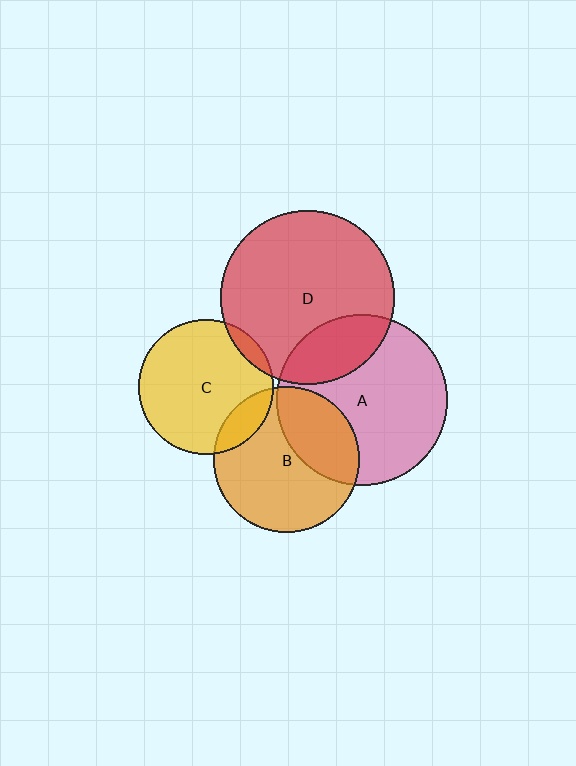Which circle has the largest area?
Circle D (red).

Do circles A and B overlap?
Yes.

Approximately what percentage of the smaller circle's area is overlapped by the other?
Approximately 35%.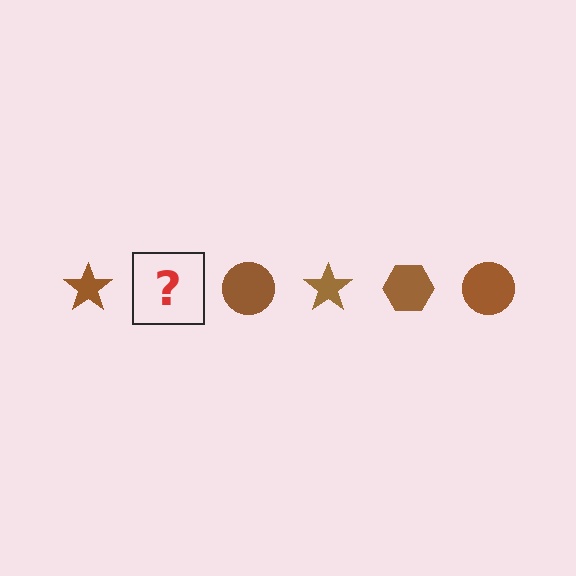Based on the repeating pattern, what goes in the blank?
The blank should be a brown hexagon.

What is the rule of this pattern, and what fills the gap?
The rule is that the pattern cycles through star, hexagon, circle shapes in brown. The gap should be filled with a brown hexagon.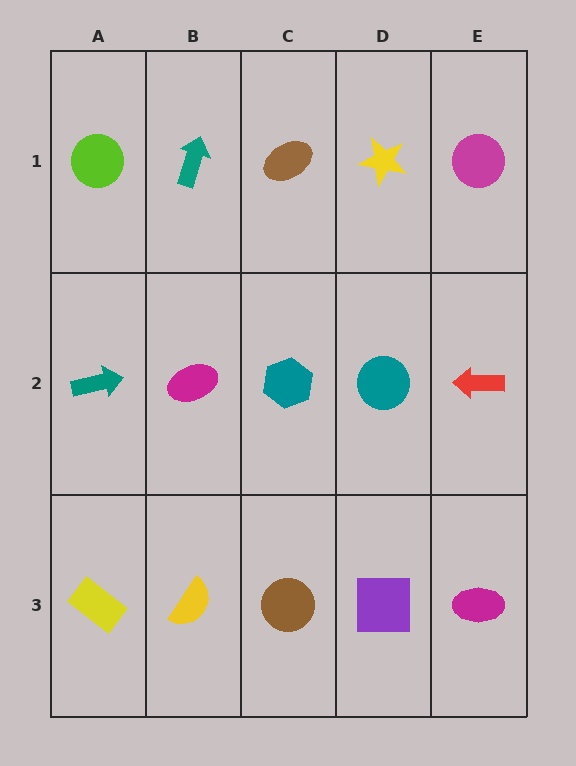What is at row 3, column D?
A purple square.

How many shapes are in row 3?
5 shapes.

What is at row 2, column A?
A teal arrow.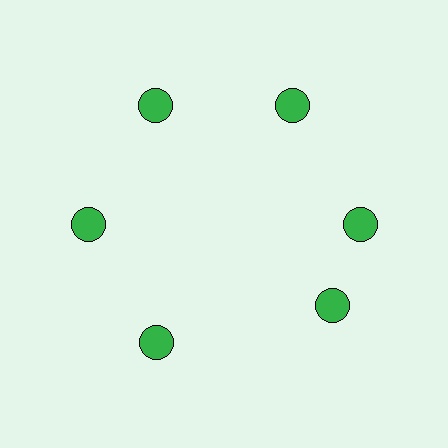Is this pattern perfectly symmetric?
No. The 6 green circles are arranged in a ring, but one element near the 5 o'clock position is rotated out of alignment along the ring, breaking the 6-fold rotational symmetry.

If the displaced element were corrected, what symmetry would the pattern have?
It would have 6-fold rotational symmetry — the pattern would map onto itself every 60 degrees.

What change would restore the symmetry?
The symmetry would be restored by rotating it back into even spacing with its neighbors so that all 6 circles sit at equal angles and equal distance from the center.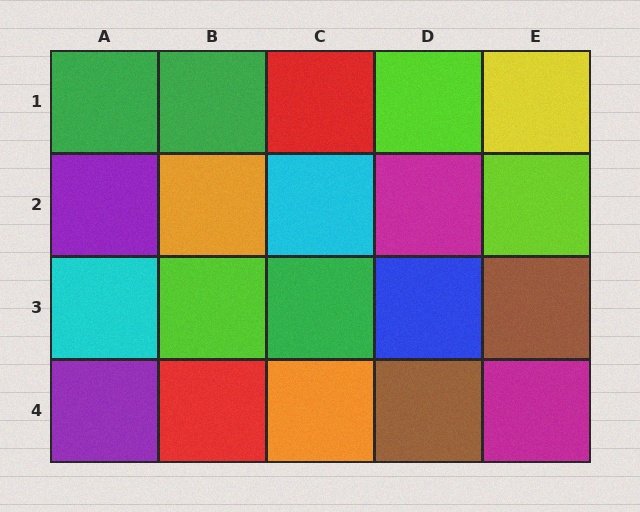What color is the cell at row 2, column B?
Orange.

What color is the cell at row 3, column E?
Brown.